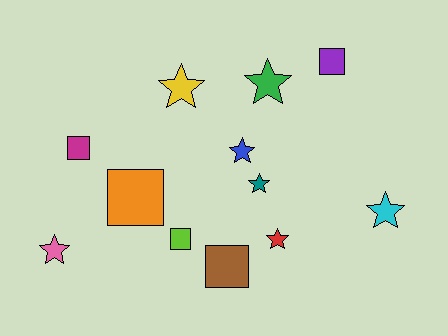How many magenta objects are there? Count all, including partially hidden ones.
There is 1 magenta object.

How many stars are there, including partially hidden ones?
There are 7 stars.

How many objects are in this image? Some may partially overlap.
There are 12 objects.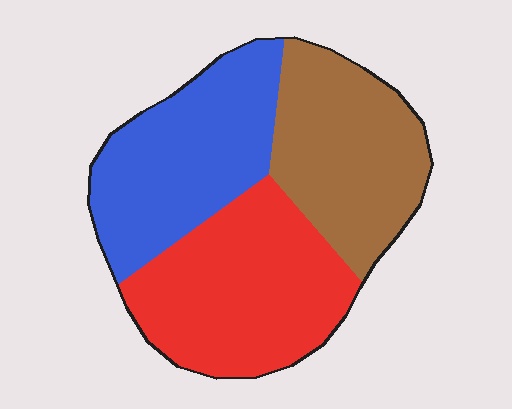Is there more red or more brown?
Red.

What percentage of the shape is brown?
Brown covers around 30% of the shape.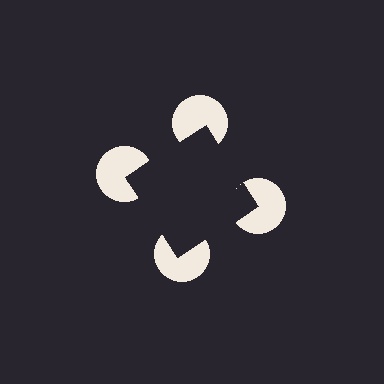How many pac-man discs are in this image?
There are 4 — one at each vertex of the illusory square.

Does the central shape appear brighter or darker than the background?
It typically appears slightly darker than the background, even though no actual brightness change is drawn.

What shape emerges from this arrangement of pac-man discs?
An illusory square — its edges are inferred from the aligned wedge cuts in the pac-man discs, not physically drawn.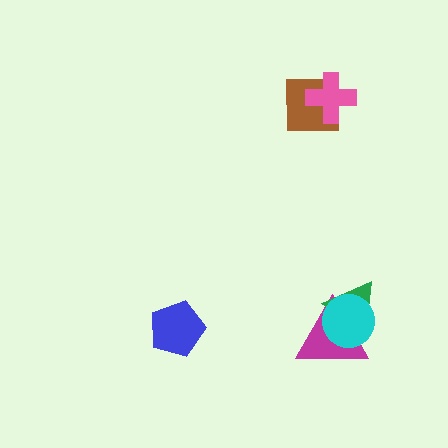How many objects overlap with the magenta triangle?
2 objects overlap with the magenta triangle.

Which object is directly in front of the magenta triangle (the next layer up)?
The green triangle is directly in front of the magenta triangle.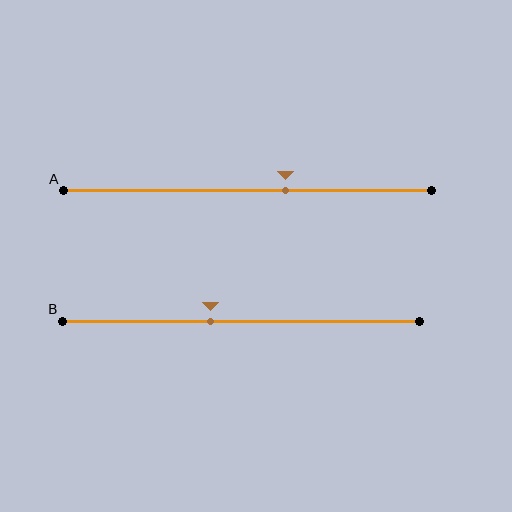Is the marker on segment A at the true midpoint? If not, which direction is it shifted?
No, the marker on segment A is shifted to the right by about 10% of the segment length.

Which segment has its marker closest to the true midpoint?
Segment B has its marker closest to the true midpoint.